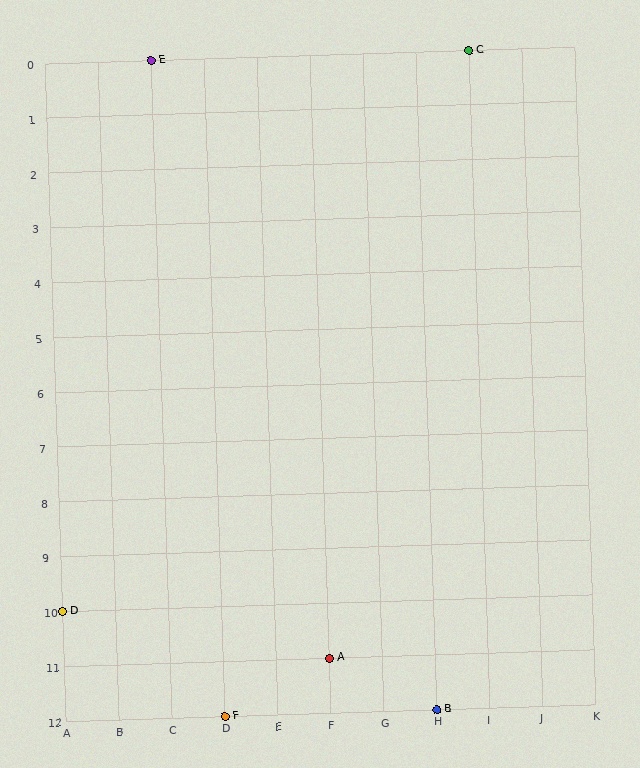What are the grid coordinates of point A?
Point A is at grid coordinates (F, 11).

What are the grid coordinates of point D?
Point D is at grid coordinates (A, 10).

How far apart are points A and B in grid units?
Points A and B are 2 columns and 1 row apart (about 2.2 grid units diagonally).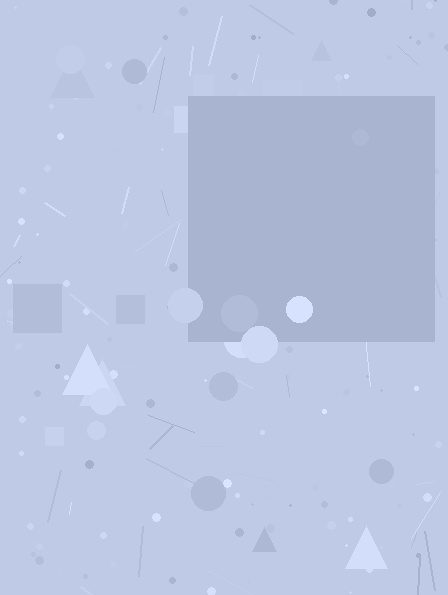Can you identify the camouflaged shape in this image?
The camouflaged shape is a square.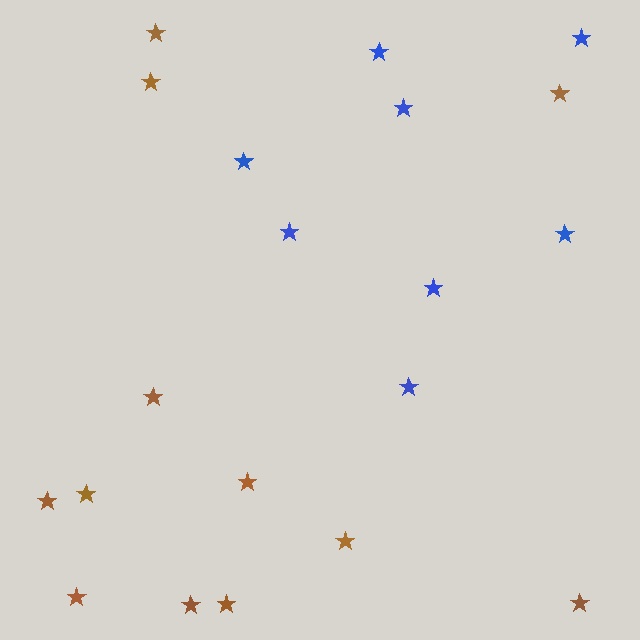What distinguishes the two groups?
There are 2 groups: one group of brown stars (12) and one group of blue stars (8).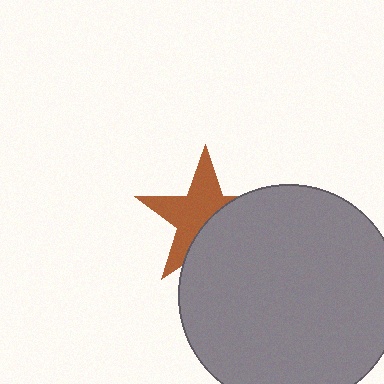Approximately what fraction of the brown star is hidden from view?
Roughly 43% of the brown star is hidden behind the gray circle.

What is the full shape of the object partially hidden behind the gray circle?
The partially hidden object is a brown star.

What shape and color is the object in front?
The object in front is a gray circle.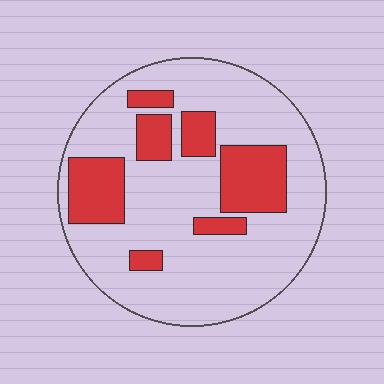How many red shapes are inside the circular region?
7.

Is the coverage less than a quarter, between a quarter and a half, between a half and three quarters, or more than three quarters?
Less than a quarter.